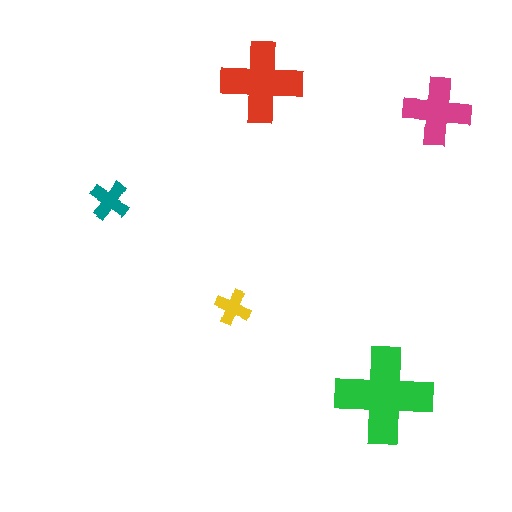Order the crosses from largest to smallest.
the green one, the red one, the magenta one, the teal one, the yellow one.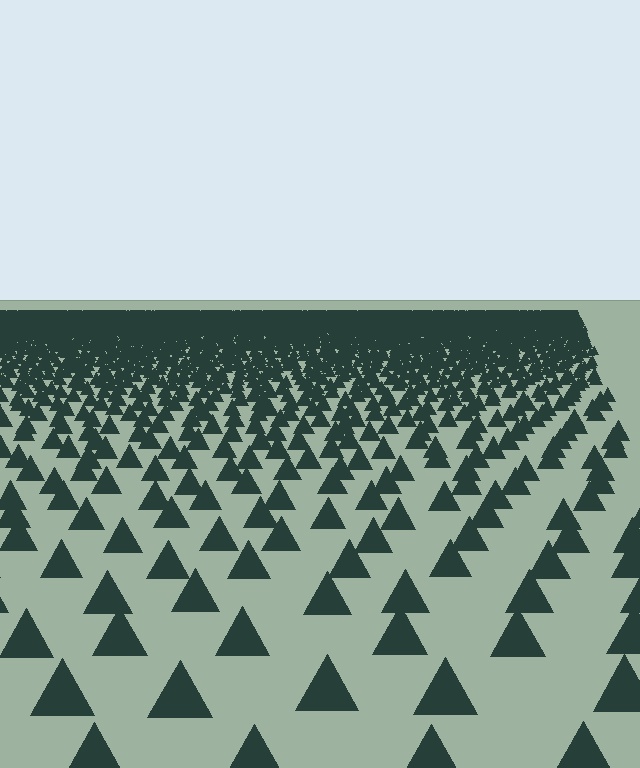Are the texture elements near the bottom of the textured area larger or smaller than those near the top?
Larger. Near the bottom, elements are closer to the viewer and appear at a bigger on-screen size.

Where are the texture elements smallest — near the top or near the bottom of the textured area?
Near the top.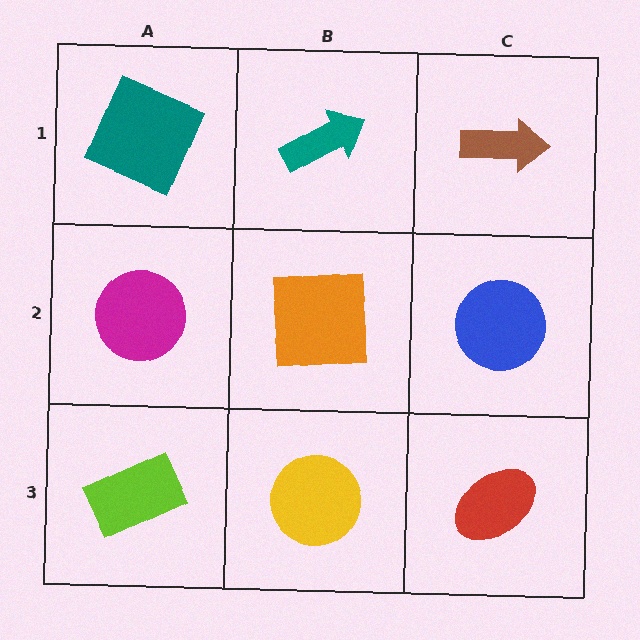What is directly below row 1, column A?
A magenta circle.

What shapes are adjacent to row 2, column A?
A teal square (row 1, column A), a lime rectangle (row 3, column A), an orange square (row 2, column B).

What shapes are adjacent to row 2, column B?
A teal arrow (row 1, column B), a yellow circle (row 3, column B), a magenta circle (row 2, column A), a blue circle (row 2, column C).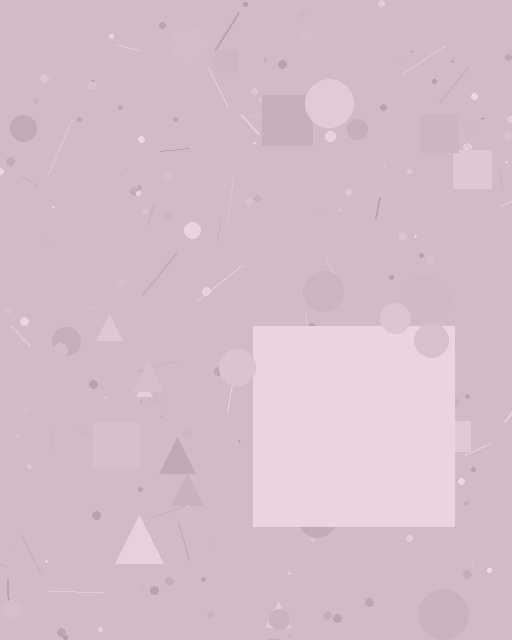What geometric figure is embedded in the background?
A square is embedded in the background.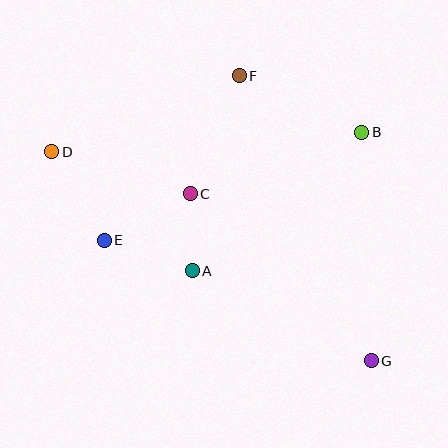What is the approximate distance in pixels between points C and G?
The distance between C and G is approximately 247 pixels.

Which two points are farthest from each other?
Points D and G are farthest from each other.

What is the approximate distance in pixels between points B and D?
The distance between B and D is approximately 310 pixels.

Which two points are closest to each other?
Points A and C are closest to each other.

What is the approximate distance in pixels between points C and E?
The distance between C and E is approximately 98 pixels.